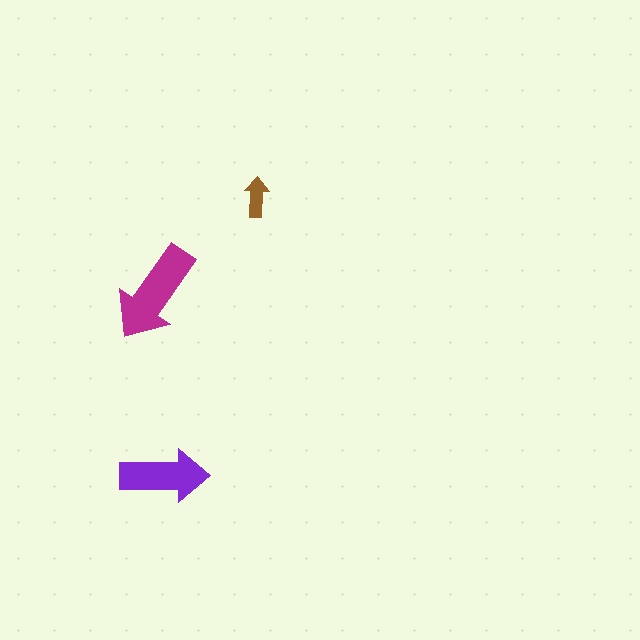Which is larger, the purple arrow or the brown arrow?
The purple one.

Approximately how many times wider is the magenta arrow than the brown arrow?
About 2.5 times wider.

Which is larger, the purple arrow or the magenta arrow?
The magenta one.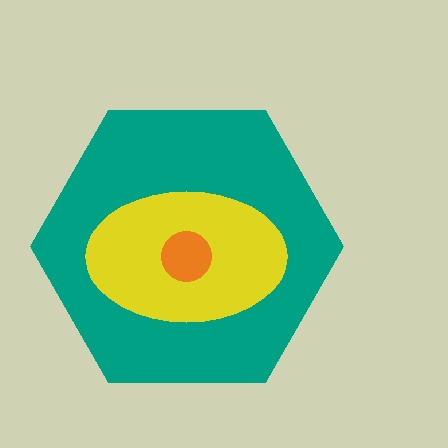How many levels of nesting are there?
3.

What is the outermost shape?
The teal hexagon.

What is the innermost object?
The orange circle.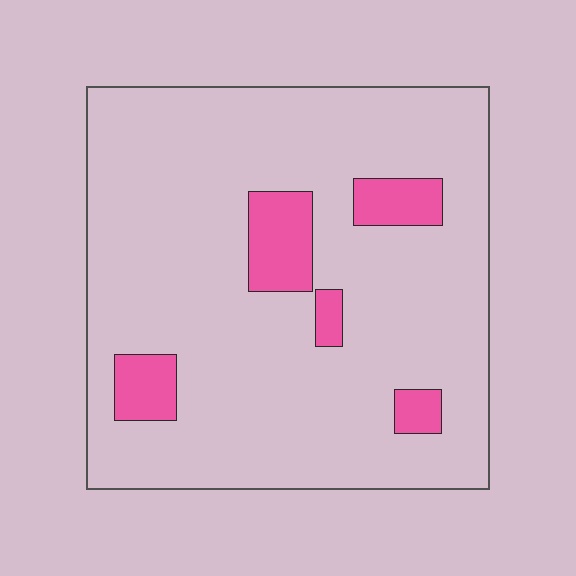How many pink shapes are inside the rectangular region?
5.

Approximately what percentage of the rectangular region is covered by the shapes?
Approximately 10%.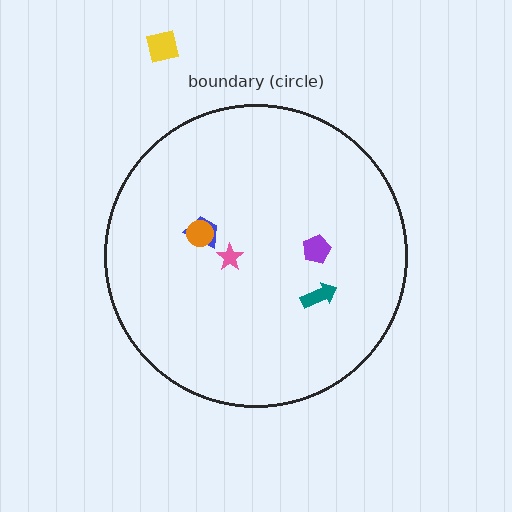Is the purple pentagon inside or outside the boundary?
Inside.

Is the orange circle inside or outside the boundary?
Inside.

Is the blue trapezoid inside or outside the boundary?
Inside.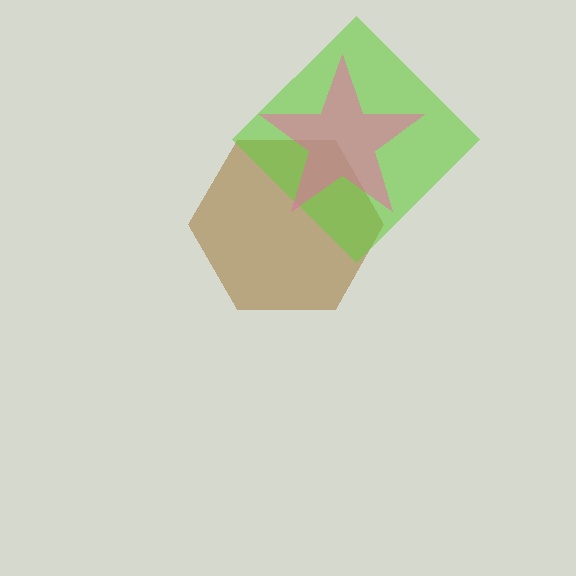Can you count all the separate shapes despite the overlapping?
Yes, there are 3 separate shapes.